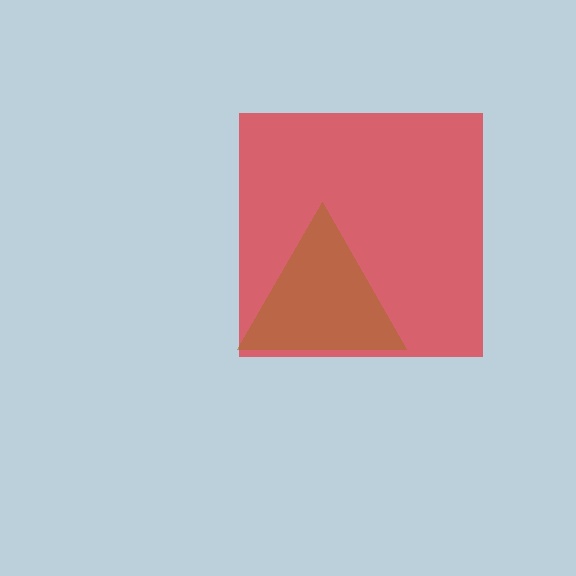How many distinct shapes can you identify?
There are 2 distinct shapes: a red square, a brown triangle.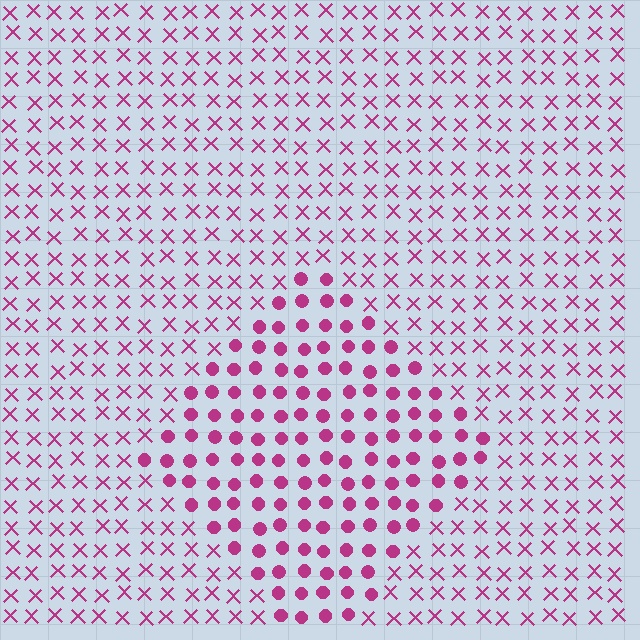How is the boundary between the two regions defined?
The boundary is defined by a change in element shape: circles inside vs. X marks outside. All elements share the same color and spacing.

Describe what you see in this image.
The image is filled with small magenta elements arranged in a uniform grid. A diamond-shaped region contains circles, while the surrounding area contains X marks. The boundary is defined purely by the change in element shape.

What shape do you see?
I see a diamond.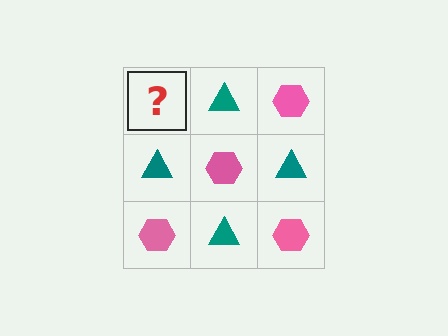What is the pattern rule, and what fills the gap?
The rule is that it alternates pink hexagon and teal triangle in a checkerboard pattern. The gap should be filled with a pink hexagon.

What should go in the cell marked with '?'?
The missing cell should contain a pink hexagon.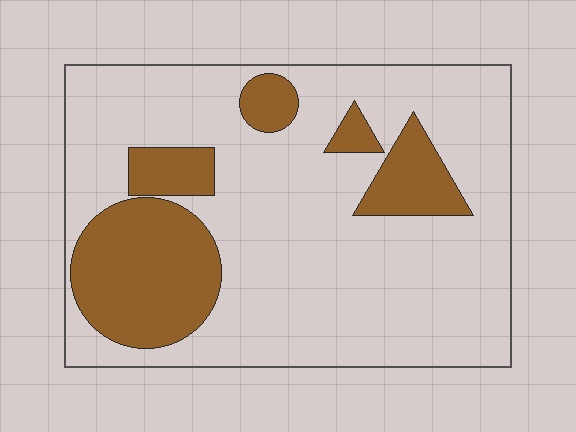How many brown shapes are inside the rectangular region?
5.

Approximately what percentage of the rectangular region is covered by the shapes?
Approximately 25%.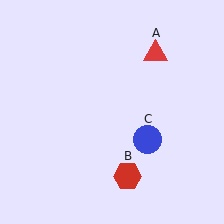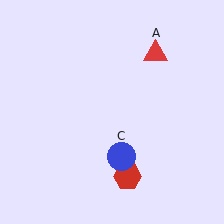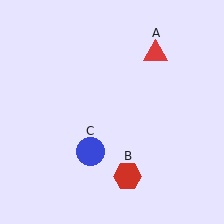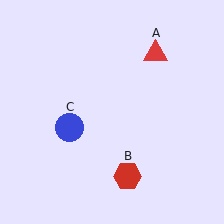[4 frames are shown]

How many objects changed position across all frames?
1 object changed position: blue circle (object C).